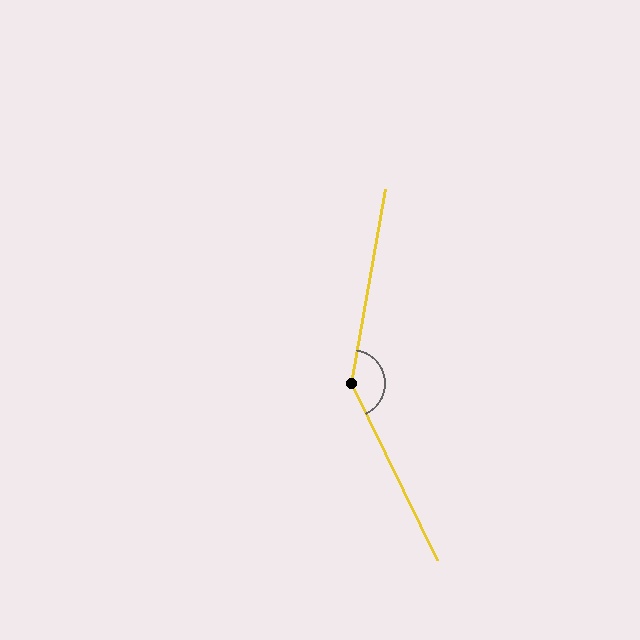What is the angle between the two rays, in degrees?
Approximately 144 degrees.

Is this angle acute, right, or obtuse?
It is obtuse.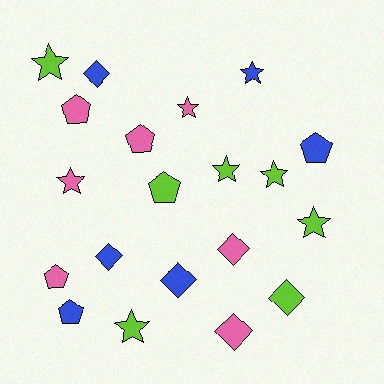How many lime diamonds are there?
There is 1 lime diamond.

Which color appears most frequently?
Pink, with 7 objects.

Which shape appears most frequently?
Star, with 8 objects.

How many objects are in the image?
There are 20 objects.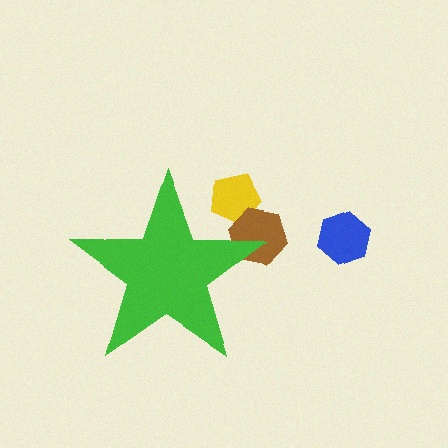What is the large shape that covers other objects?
A green star.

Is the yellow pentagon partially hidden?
Yes, the yellow pentagon is partially hidden behind the green star.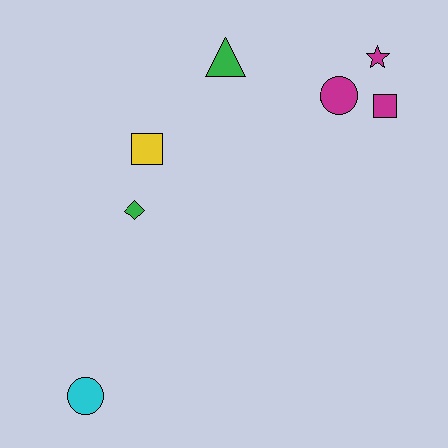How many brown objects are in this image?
There are no brown objects.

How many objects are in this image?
There are 7 objects.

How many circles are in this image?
There are 2 circles.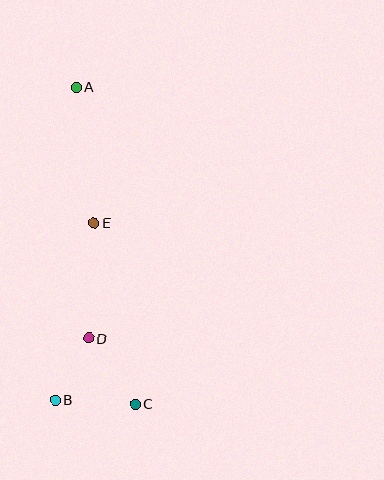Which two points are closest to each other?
Points B and D are closest to each other.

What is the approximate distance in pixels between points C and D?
The distance between C and D is approximately 81 pixels.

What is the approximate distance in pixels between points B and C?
The distance between B and C is approximately 80 pixels.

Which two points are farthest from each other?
Points A and C are farthest from each other.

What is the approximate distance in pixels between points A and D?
The distance between A and D is approximately 252 pixels.